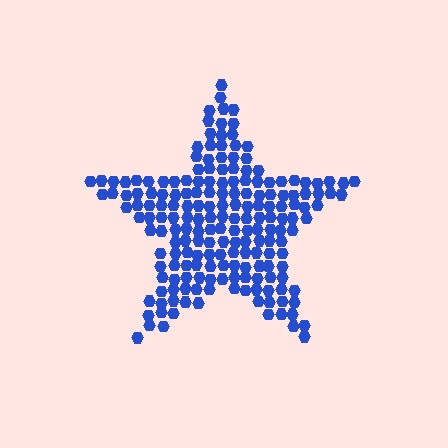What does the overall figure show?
The overall figure shows a star.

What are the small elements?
The small elements are hexagons.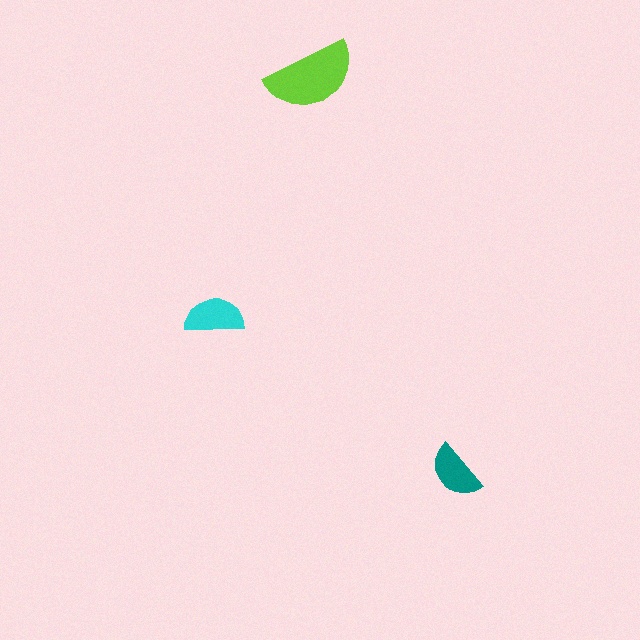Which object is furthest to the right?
The teal semicircle is rightmost.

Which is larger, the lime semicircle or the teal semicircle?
The lime one.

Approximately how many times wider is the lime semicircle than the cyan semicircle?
About 1.5 times wider.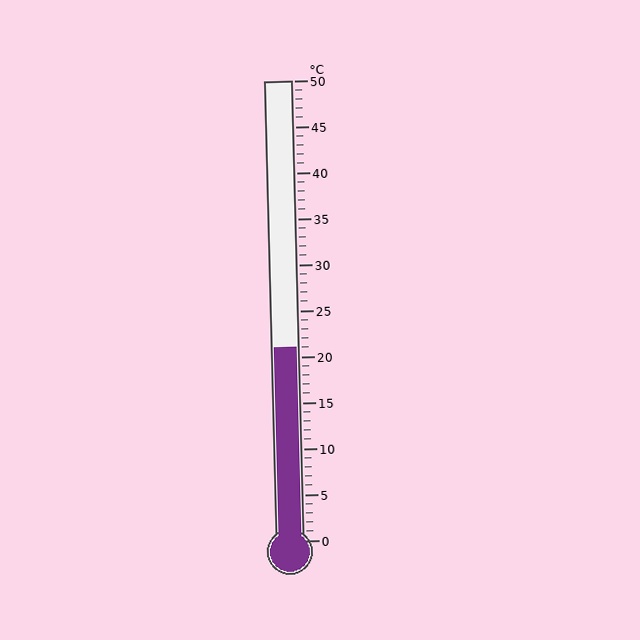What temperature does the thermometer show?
The thermometer shows approximately 21°C.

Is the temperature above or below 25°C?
The temperature is below 25°C.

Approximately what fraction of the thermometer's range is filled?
The thermometer is filled to approximately 40% of its range.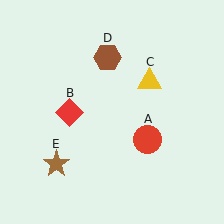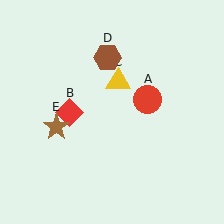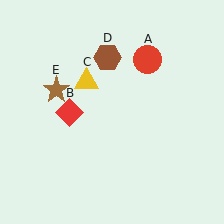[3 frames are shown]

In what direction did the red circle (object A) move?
The red circle (object A) moved up.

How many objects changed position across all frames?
3 objects changed position: red circle (object A), yellow triangle (object C), brown star (object E).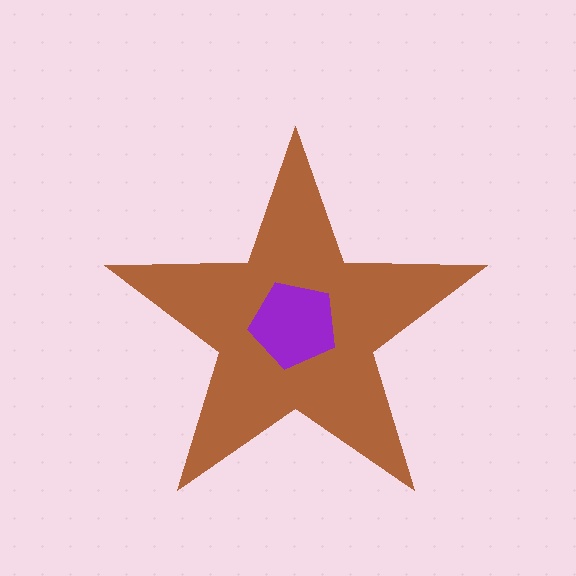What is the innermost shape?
The purple pentagon.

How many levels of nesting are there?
2.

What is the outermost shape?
The brown star.